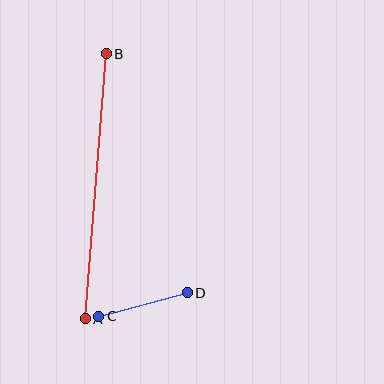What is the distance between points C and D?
The distance is approximately 91 pixels.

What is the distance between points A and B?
The distance is approximately 266 pixels.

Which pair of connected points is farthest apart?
Points A and B are farthest apart.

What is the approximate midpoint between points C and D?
The midpoint is at approximately (143, 305) pixels.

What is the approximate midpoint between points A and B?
The midpoint is at approximately (96, 186) pixels.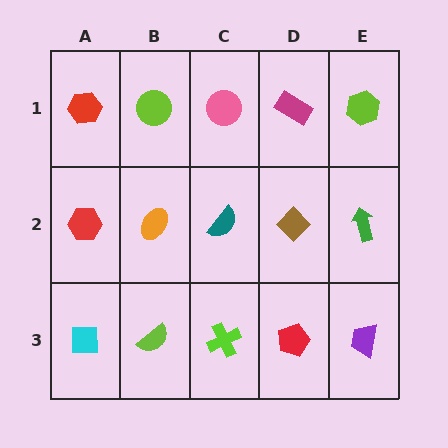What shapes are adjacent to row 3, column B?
An orange ellipse (row 2, column B), a cyan square (row 3, column A), a lime cross (row 3, column C).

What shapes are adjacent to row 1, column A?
A red hexagon (row 2, column A), a lime circle (row 1, column B).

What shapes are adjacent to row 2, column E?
A lime hexagon (row 1, column E), a purple trapezoid (row 3, column E), a brown diamond (row 2, column D).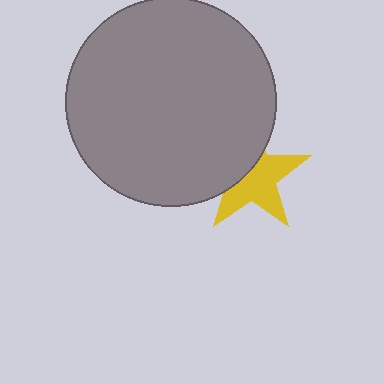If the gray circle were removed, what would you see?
You would see the complete yellow star.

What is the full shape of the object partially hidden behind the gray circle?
The partially hidden object is a yellow star.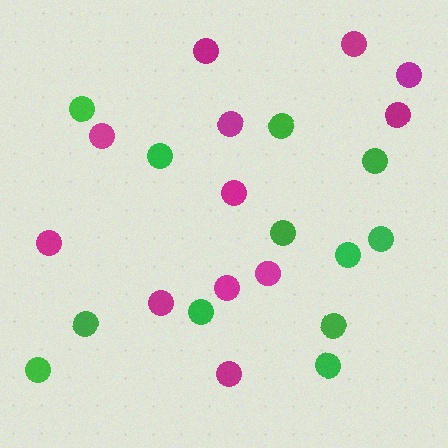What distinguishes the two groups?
There are 2 groups: one group of magenta circles (12) and one group of green circles (12).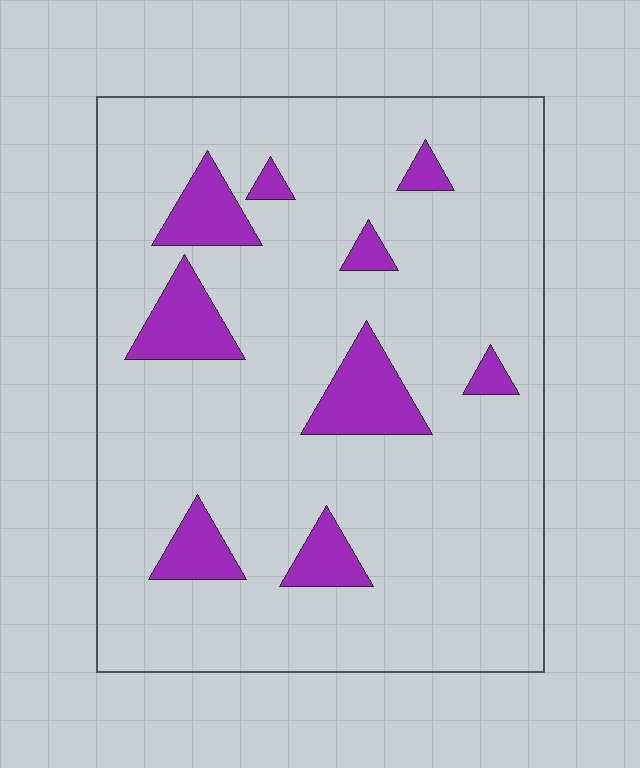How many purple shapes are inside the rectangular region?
9.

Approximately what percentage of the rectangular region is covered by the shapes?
Approximately 15%.